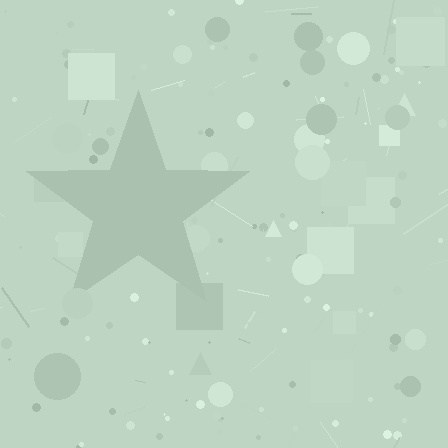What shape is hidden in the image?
A star is hidden in the image.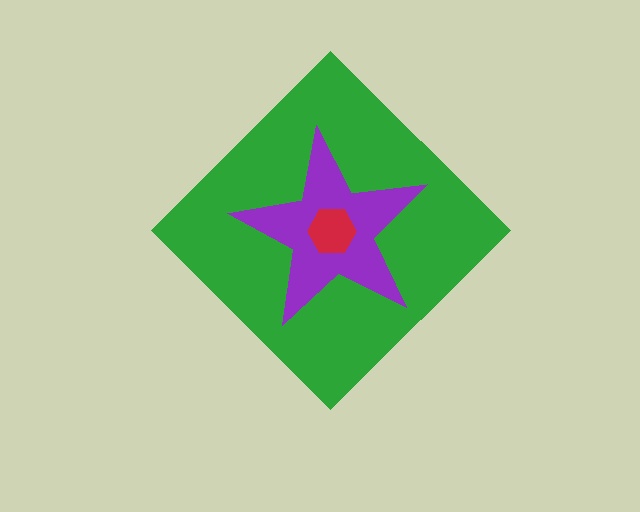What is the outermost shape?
The green diamond.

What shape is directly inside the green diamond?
The purple star.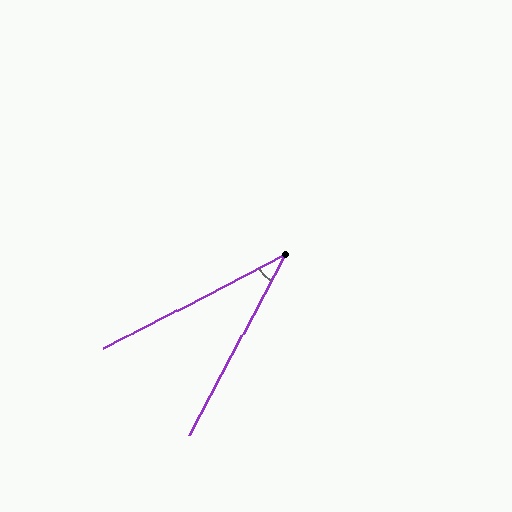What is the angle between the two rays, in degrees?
Approximately 35 degrees.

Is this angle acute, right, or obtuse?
It is acute.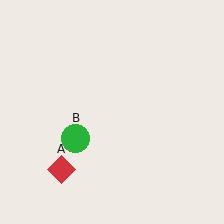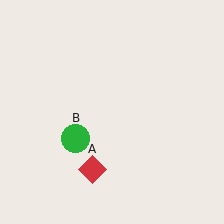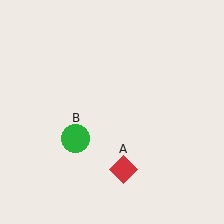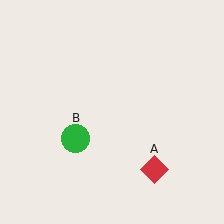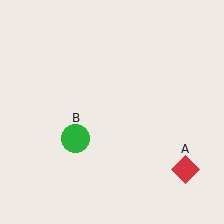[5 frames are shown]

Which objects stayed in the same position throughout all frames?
Green circle (object B) remained stationary.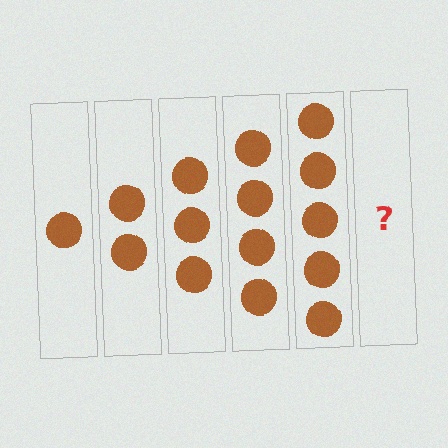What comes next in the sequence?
The next element should be 6 circles.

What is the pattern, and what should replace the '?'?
The pattern is that each step adds one more circle. The '?' should be 6 circles.